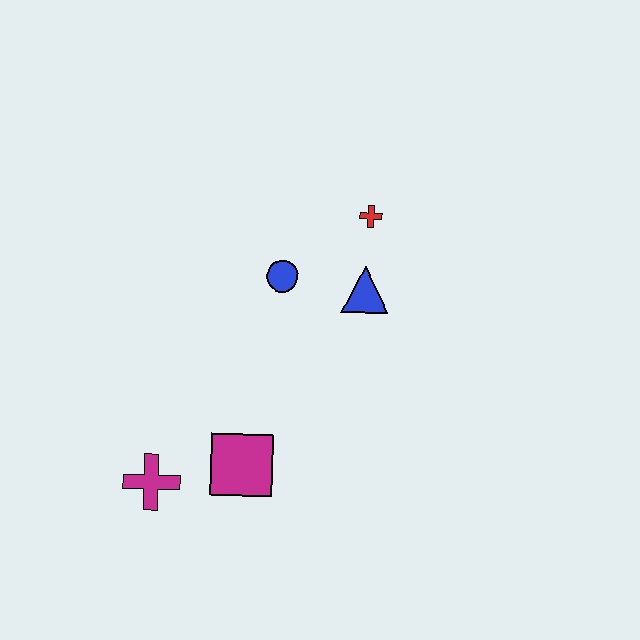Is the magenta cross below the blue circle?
Yes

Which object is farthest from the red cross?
The magenta cross is farthest from the red cross.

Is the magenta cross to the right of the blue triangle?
No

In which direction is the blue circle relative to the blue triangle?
The blue circle is to the left of the blue triangle.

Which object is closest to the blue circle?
The blue triangle is closest to the blue circle.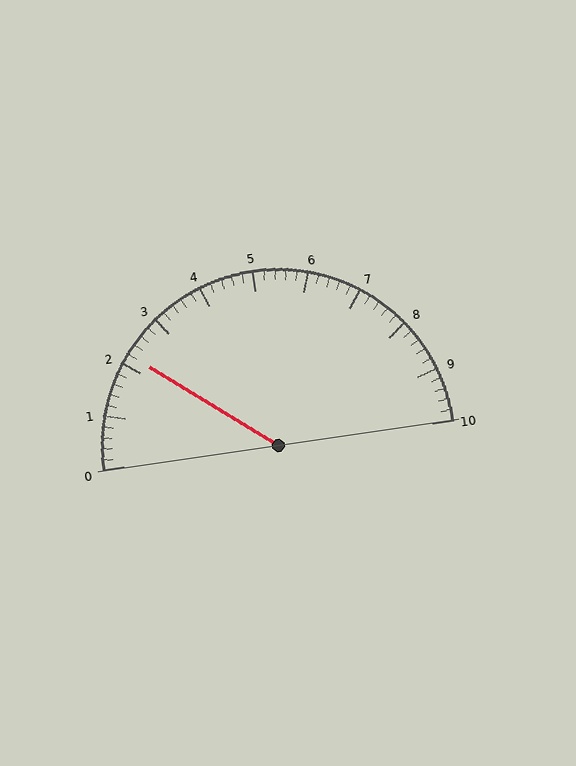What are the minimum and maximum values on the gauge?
The gauge ranges from 0 to 10.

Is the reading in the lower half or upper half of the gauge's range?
The reading is in the lower half of the range (0 to 10).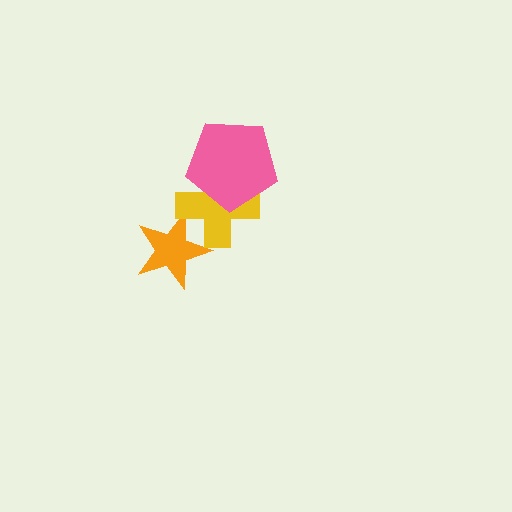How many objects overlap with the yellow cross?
2 objects overlap with the yellow cross.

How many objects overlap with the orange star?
1 object overlaps with the orange star.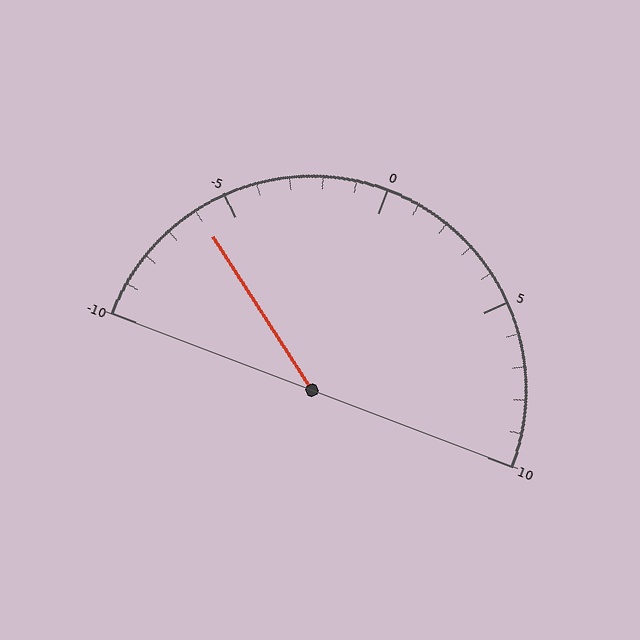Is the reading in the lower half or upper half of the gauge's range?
The reading is in the lower half of the range (-10 to 10).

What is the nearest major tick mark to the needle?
The nearest major tick mark is -5.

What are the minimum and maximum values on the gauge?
The gauge ranges from -10 to 10.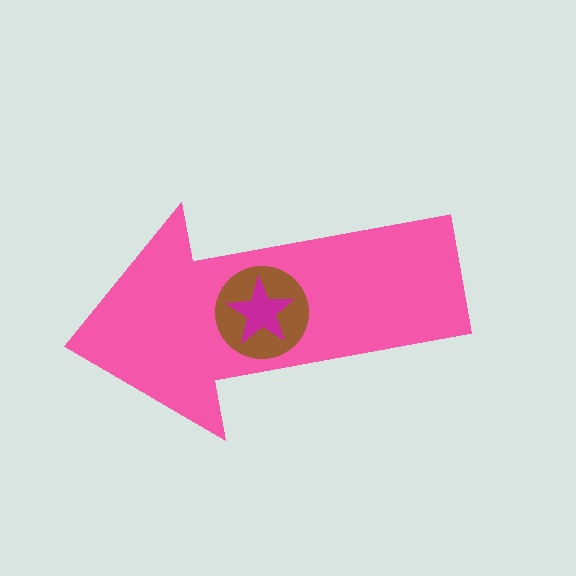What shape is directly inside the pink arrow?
The brown circle.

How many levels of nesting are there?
3.